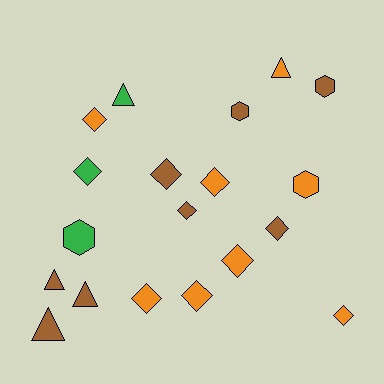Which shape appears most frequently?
Diamond, with 10 objects.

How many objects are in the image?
There are 19 objects.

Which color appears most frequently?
Orange, with 8 objects.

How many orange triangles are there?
There is 1 orange triangle.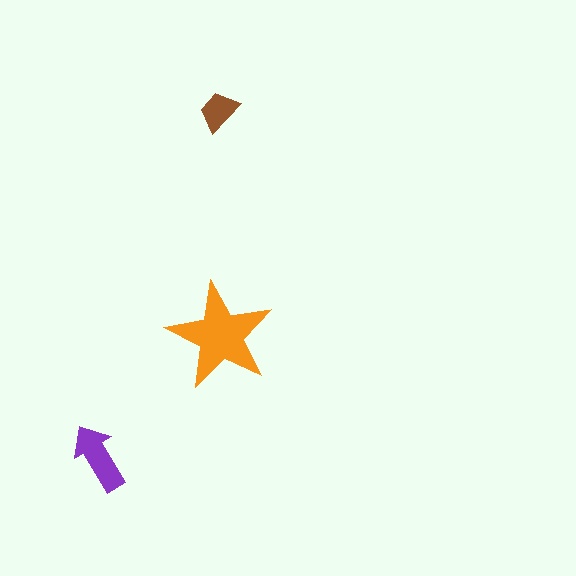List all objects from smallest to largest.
The brown trapezoid, the purple arrow, the orange star.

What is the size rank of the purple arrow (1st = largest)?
2nd.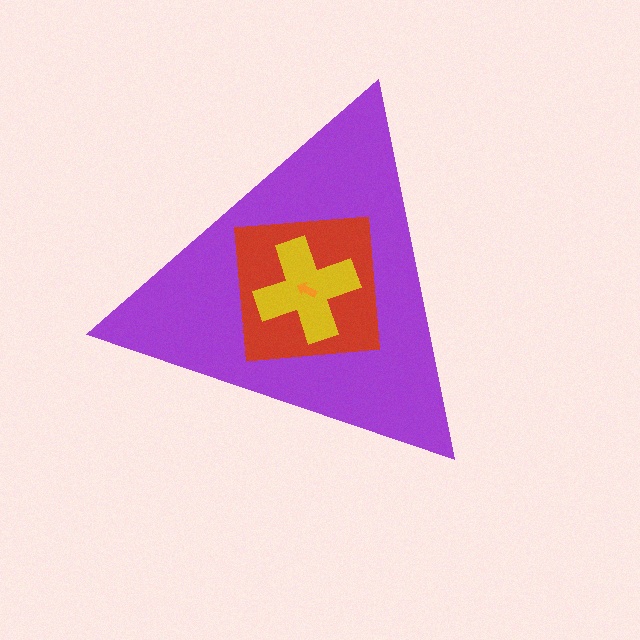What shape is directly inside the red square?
The yellow cross.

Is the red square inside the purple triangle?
Yes.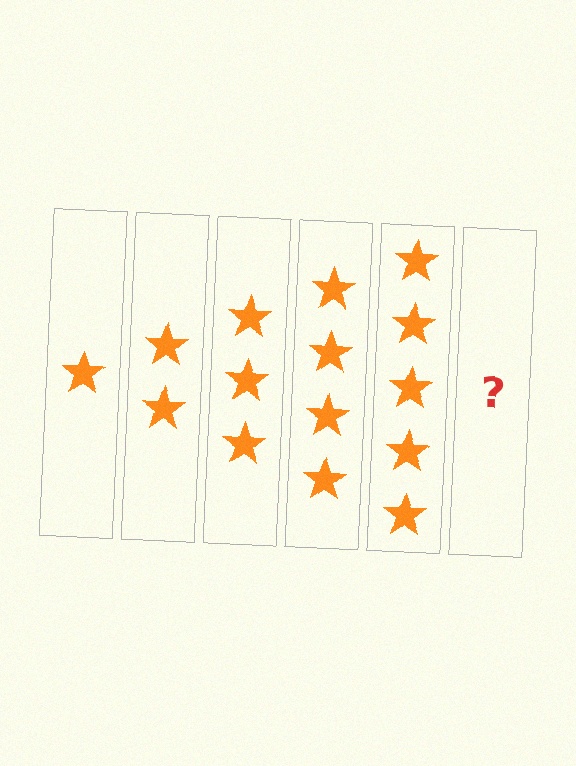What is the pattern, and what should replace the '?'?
The pattern is that each step adds one more star. The '?' should be 6 stars.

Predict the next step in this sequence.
The next step is 6 stars.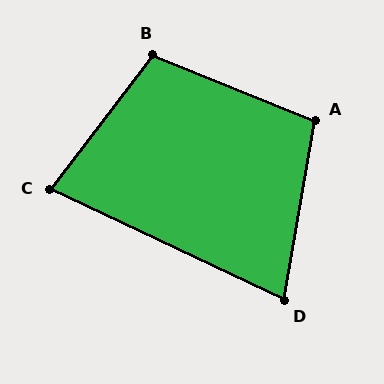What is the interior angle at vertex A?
Approximately 102 degrees (obtuse).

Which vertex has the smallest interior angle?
D, at approximately 75 degrees.